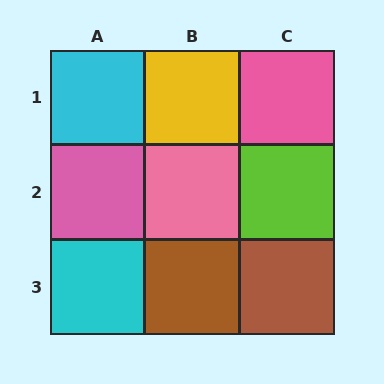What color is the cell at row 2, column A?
Pink.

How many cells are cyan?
2 cells are cyan.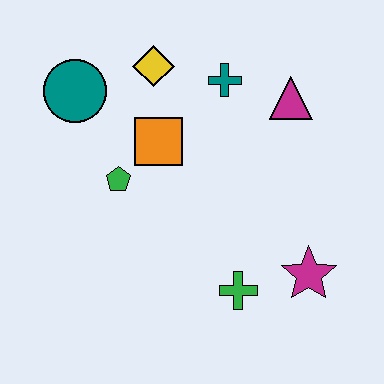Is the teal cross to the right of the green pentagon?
Yes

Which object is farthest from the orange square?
The magenta star is farthest from the orange square.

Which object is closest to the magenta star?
The green cross is closest to the magenta star.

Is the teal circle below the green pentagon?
No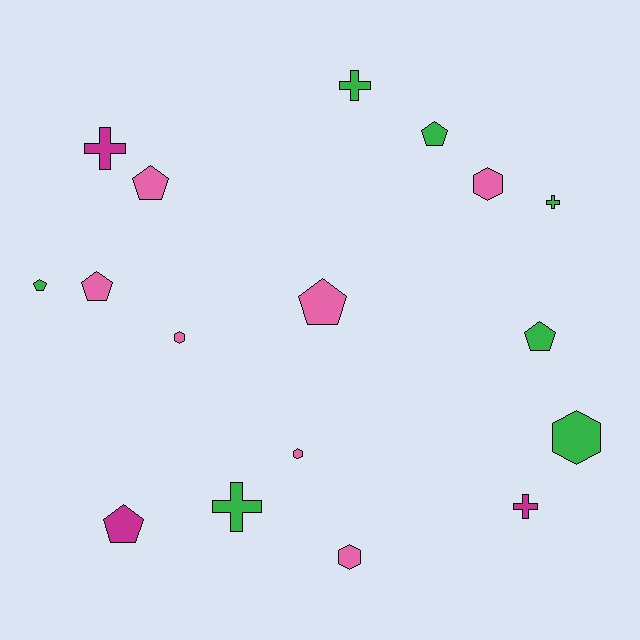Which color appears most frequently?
Pink, with 7 objects.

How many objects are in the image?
There are 17 objects.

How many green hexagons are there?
There is 1 green hexagon.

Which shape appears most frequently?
Pentagon, with 7 objects.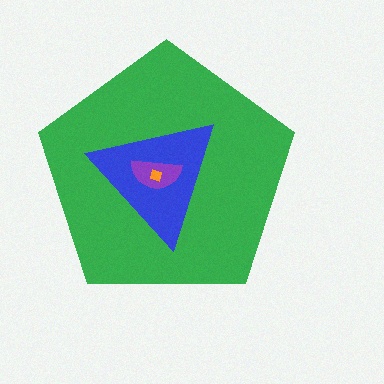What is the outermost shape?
The green pentagon.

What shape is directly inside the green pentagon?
The blue triangle.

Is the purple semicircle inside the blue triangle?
Yes.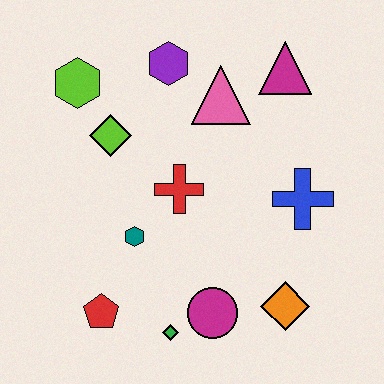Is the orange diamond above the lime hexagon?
No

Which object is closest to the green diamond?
The magenta circle is closest to the green diamond.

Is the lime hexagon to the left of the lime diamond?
Yes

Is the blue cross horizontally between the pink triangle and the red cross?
No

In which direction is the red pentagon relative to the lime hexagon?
The red pentagon is below the lime hexagon.